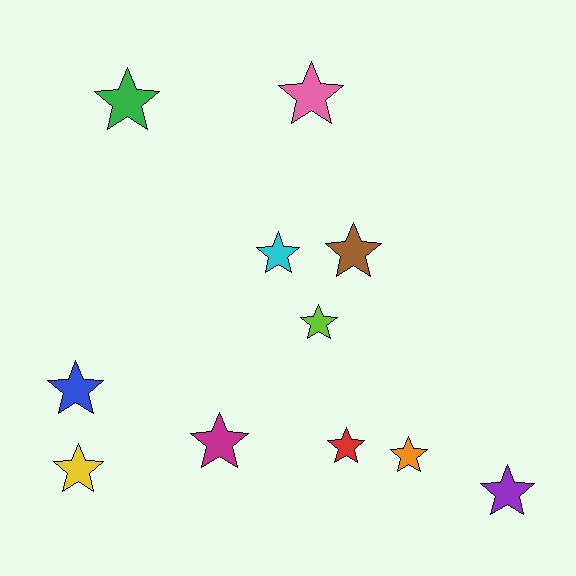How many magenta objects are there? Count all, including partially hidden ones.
There is 1 magenta object.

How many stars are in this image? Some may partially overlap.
There are 11 stars.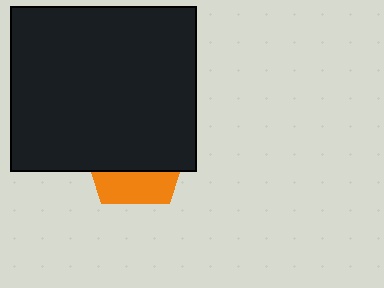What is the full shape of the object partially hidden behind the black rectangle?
The partially hidden object is an orange pentagon.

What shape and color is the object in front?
The object in front is a black rectangle.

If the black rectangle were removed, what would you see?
You would see the complete orange pentagon.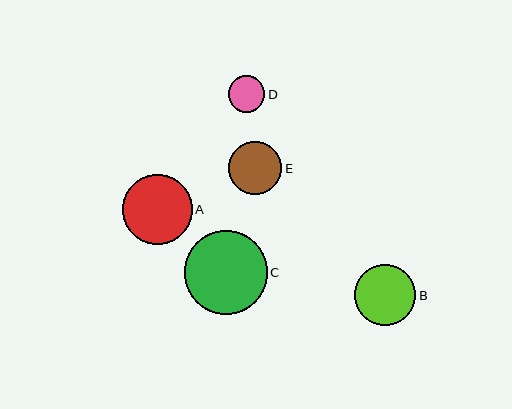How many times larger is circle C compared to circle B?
Circle C is approximately 1.4 times the size of circle B.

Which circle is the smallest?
Circle D is the smallest with a size of approximately 36 pixels.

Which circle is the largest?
Circle C is the largest with a size of approximately 83 pixels.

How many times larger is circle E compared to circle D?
Circle E is approximately 1.5 times the size of circle D.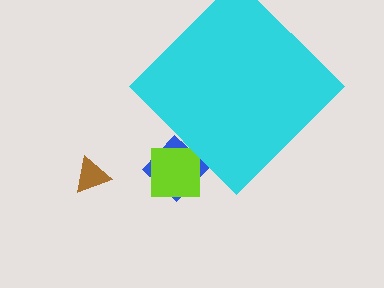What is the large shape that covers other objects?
A cyan diamond.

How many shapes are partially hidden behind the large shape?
2 shapes are partially hidden.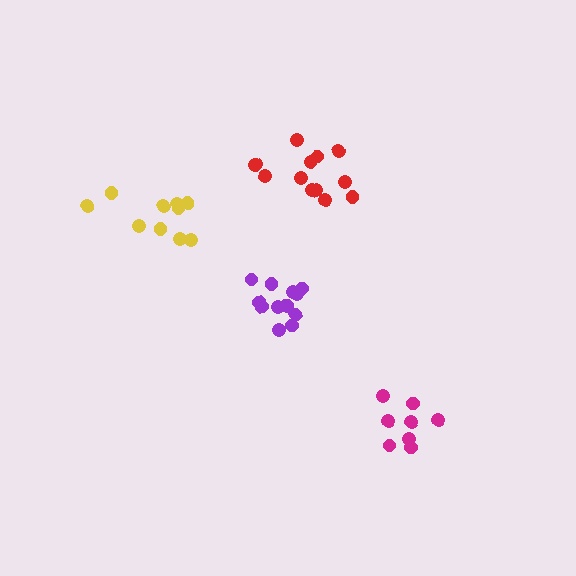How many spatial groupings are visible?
There are 4 spatial groupings.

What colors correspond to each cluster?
The clusters are colored: magenta, red, yellow, purple.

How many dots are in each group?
Group 1: 8 dots, Group 2: 13 dots, Group 3: 10 dots, Group 4: 13 dots (44 total).